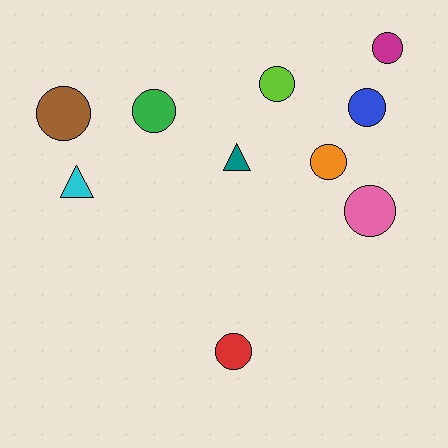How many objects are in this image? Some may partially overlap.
There are 10 objects.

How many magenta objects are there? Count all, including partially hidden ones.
There is 1 magenta object.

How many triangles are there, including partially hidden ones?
There are 2 triangles.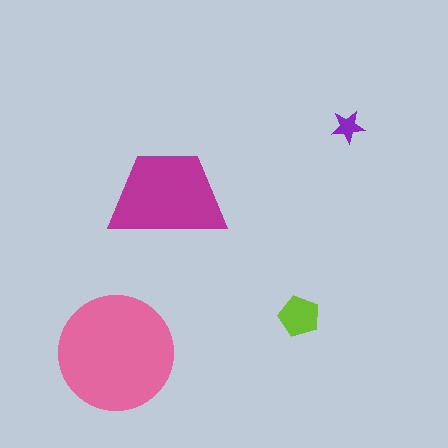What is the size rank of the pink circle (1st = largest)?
1st.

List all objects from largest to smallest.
The pink circle, the magenta trapezoid, the lime pentagon, the purple star.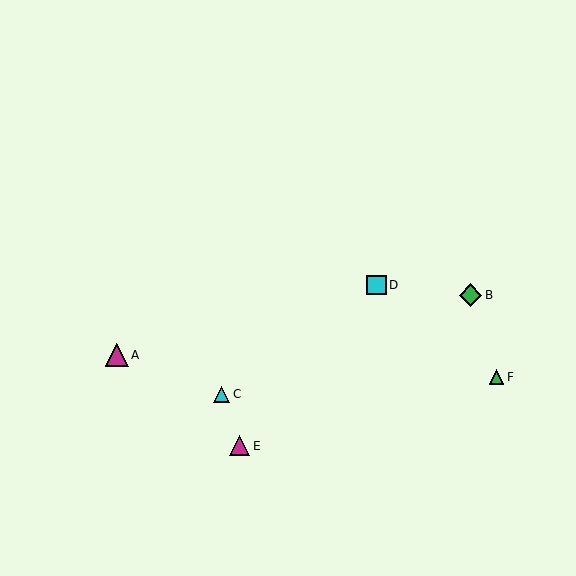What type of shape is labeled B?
Shape B is a green diamond.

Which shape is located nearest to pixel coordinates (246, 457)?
The magenta triangle (labeled E) at (240, 446) is nearest to that location.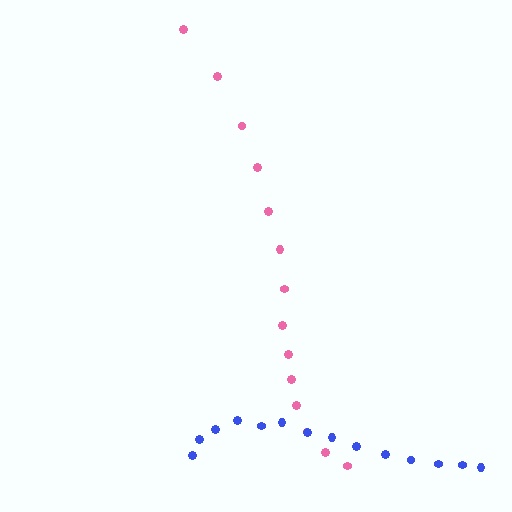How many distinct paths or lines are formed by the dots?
There are 2 distinct paths.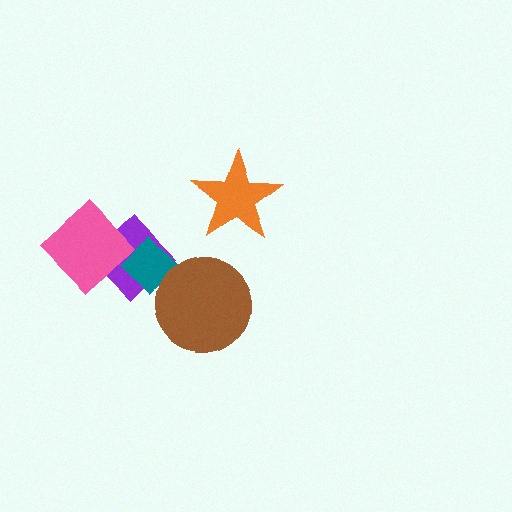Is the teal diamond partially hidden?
Yes, it is partially covered by another shape.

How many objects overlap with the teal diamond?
3 objects overlap with the teal diamond.